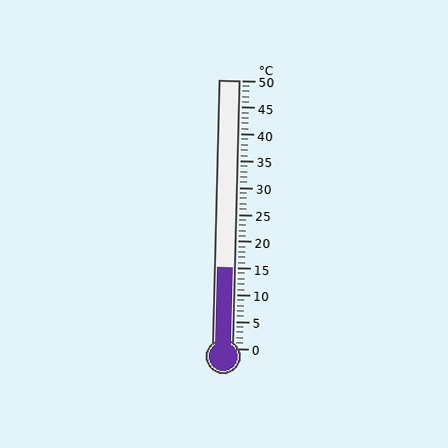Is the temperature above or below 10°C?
The temperature is above 10°C.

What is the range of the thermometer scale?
The thermometer scale ranges from 0°C to 50°C.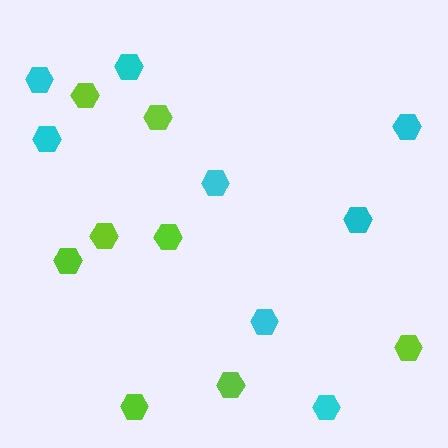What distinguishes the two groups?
There are 2 groups: one group of lime hexagons (8) and one group of cyan hexagons (8).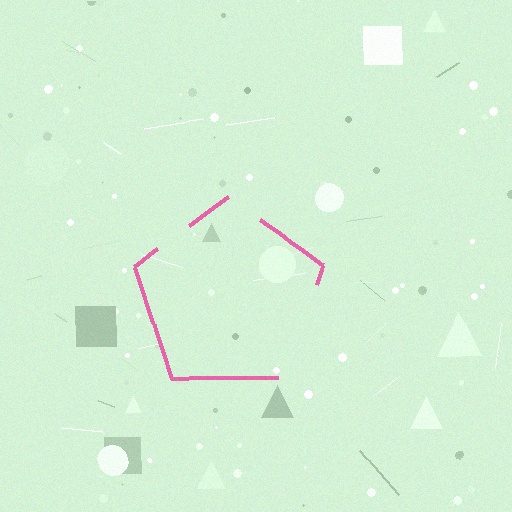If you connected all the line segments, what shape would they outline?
They would outline a pentagon.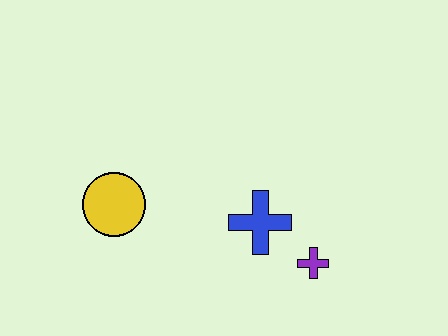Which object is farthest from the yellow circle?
The purple cross is farthest from the yellow circle.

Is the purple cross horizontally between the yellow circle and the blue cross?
No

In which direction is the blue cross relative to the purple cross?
The blue cross is to the left of the purple cross.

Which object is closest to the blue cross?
The purple cross is closest to the blue cross.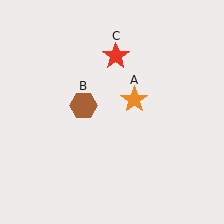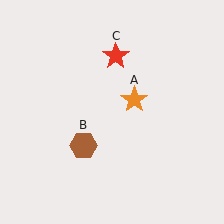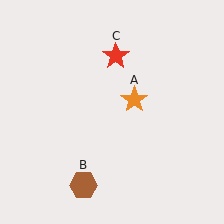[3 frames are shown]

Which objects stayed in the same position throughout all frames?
Orange star (object A) and red star (object C) remained stationary.